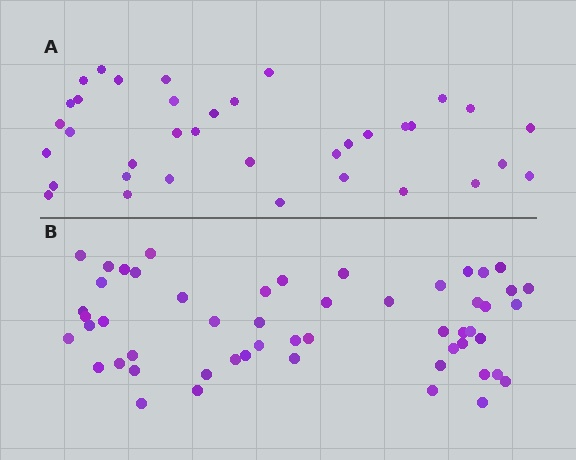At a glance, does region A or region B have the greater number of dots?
Region B (the bottom region) has more dots.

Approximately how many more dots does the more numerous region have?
Region B has approximately 15 more dots than region A.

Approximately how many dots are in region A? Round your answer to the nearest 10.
About 40 dots. (The exact count is 36, which rounds to 40.)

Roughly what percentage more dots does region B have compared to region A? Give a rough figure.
About 45% more.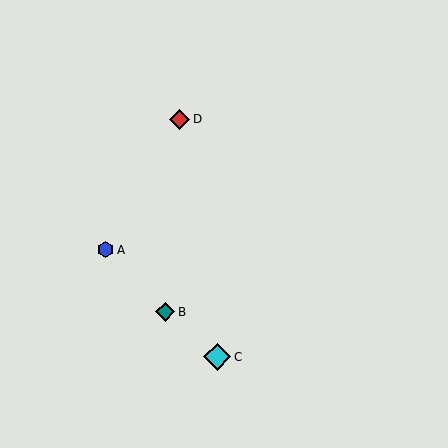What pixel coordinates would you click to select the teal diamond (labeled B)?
Click at (165, 312) to select the teal diamond B.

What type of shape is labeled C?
Shape C is a cyan diamond.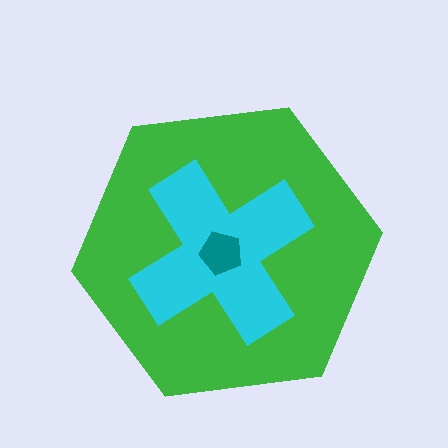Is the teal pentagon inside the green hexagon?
Yes.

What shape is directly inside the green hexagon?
The cyan cross.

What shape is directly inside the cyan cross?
The teal pentagon.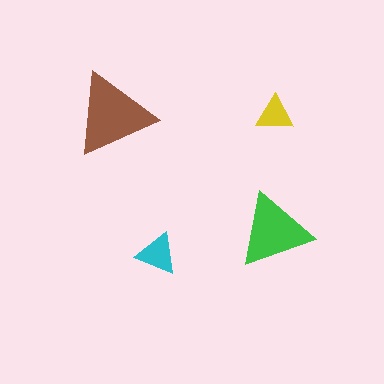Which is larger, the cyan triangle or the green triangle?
The green one.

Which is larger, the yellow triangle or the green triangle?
The green one.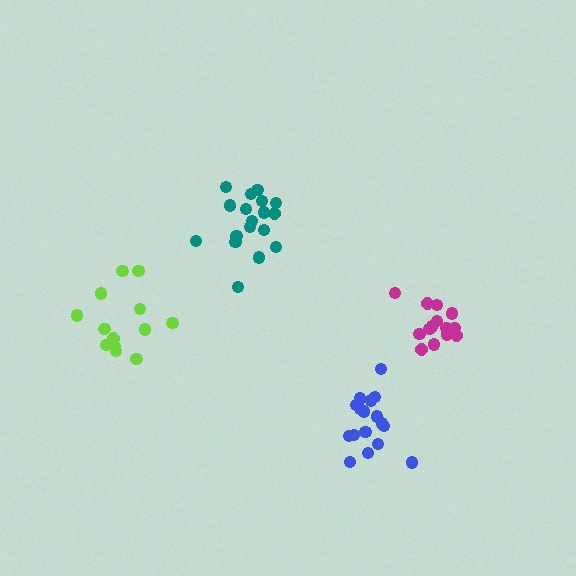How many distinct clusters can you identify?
There are 4 distinct clusters.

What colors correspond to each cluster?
The clusters are colored: teal, magenta, blue, lime.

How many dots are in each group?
Group 1: 18 dots, Group 2: 15 dots, Group 3: 17 dots, Group 4: 13 dots (63 total).